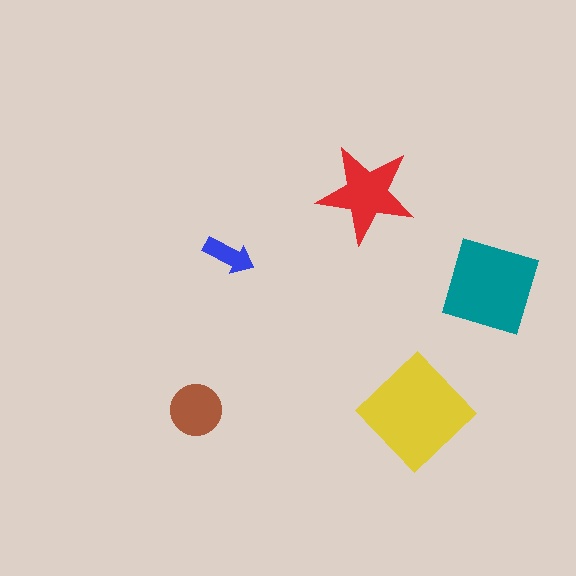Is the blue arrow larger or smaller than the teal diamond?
Smaller.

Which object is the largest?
The yellow diamond.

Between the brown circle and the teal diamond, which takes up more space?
The teal diamond.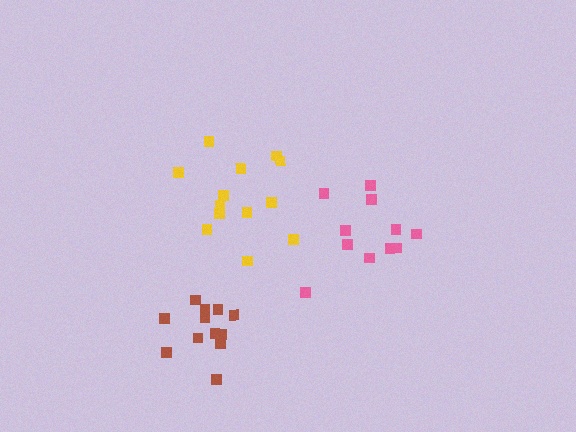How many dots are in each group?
Group 1: 11 dots, Group 2: 13 dots, Group 3: 12 dots (36 total).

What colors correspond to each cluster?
The clusters are colored: pink, yellow, brown.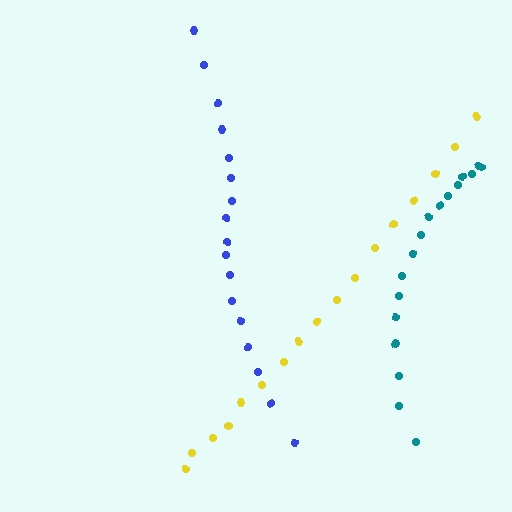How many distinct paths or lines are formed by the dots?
There are 3 distinct paths.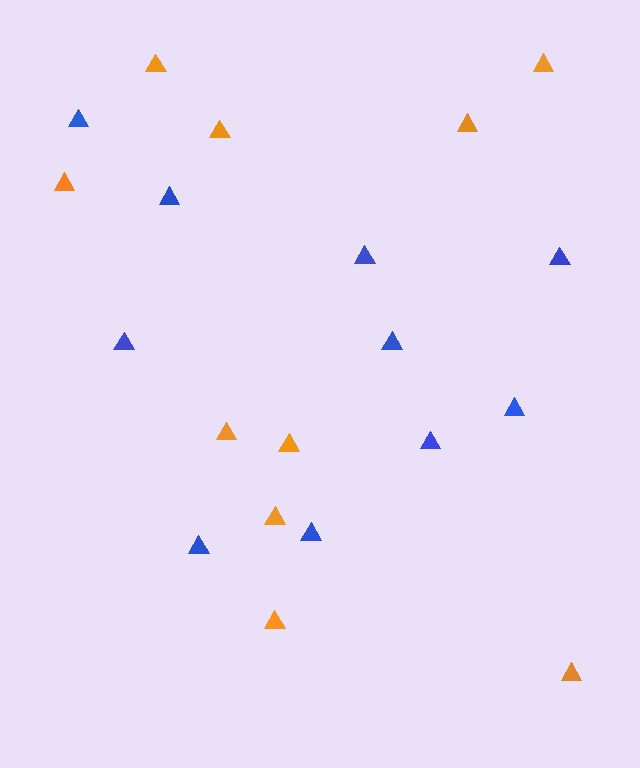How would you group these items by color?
There are 2 groups: one group of blue triangles (10) and one group of orange triangles (10).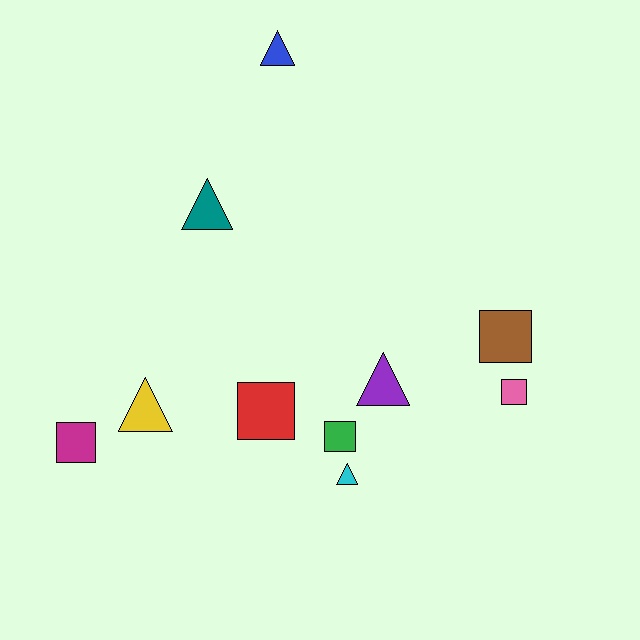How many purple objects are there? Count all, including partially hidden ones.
There is 1 purple object.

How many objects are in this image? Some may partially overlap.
There are 10 objects.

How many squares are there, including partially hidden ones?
There are 5 squares.